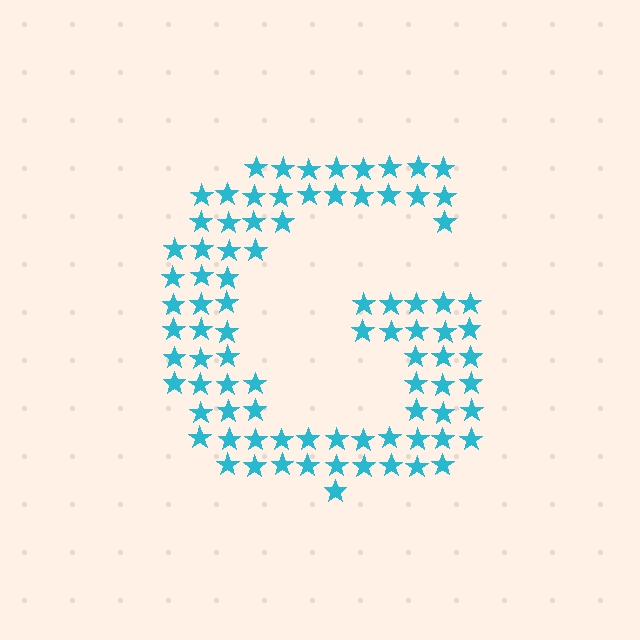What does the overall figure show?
The overall figure shows the letter G.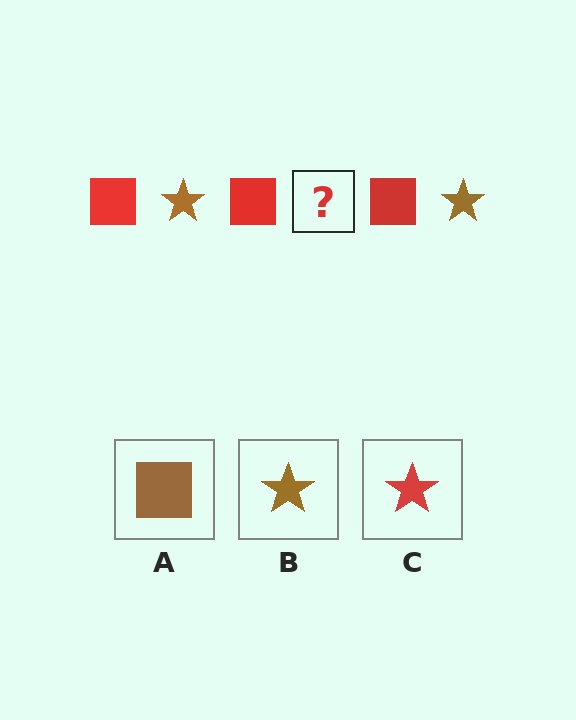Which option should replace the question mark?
Option B.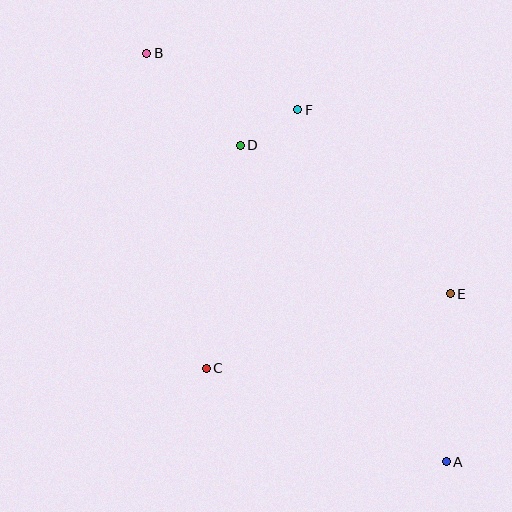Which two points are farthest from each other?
Points A and B are farthest from each other.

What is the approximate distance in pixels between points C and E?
The distance between C and E is approximately 255 pixels.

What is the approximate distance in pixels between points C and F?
The distance between C and F is approximately 274 pixels.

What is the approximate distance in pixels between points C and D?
The distance between C and D is approximately 226 pixels.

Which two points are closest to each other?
Points D and F are closest to each other.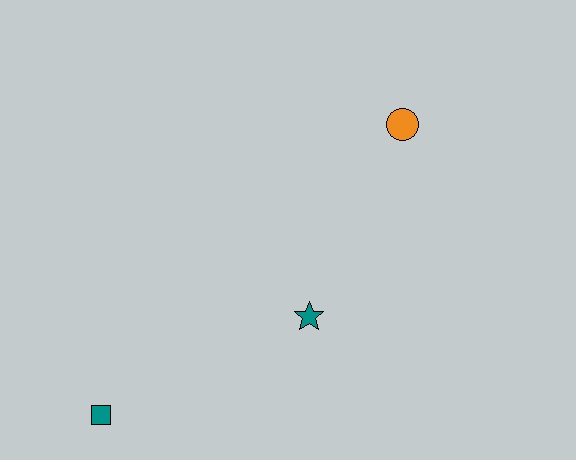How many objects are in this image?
There are 3 objects.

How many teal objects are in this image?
There are 2 teal objects.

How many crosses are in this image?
There are no crosses.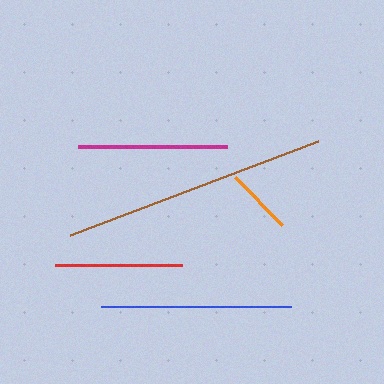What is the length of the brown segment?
The brown segment is approximately 266 pixels long.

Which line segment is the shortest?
The orange line is the shortest at approximately 67 pixels.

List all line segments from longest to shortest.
From longest to shortest: brown, blue, magenta, red, orange.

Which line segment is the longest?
The brown line is the longest at approximately 266 pixels.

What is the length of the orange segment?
The orange segment is approximately 67 pixels long.